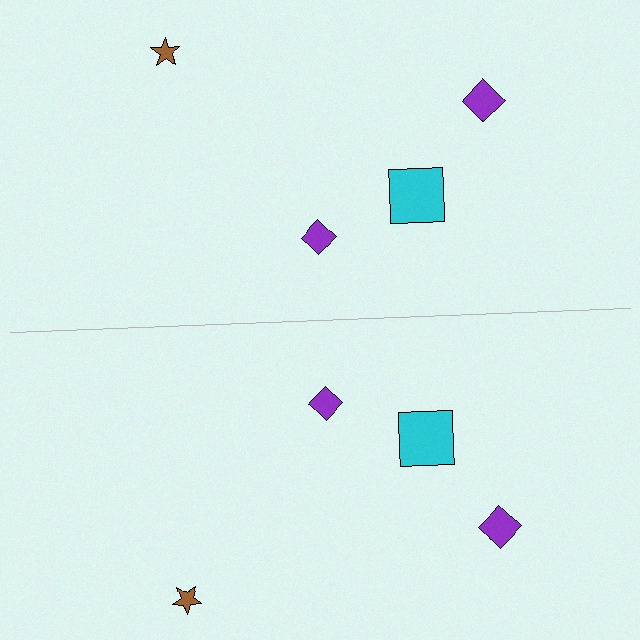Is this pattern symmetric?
Yes, this pattern has bilateral (reflection) symmetry.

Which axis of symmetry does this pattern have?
The pattern has a horizontal axis of symmetry running through the center of the image.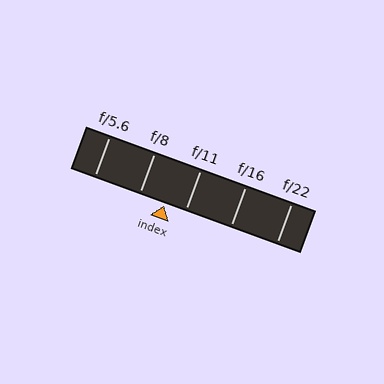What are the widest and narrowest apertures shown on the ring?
The widest aperture shown is f/5.6 and the narrowest is f/22.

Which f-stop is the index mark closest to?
The index mark is closest to f/11.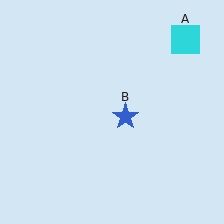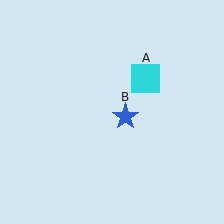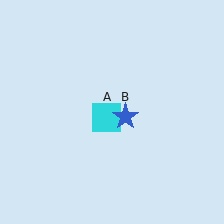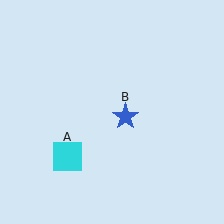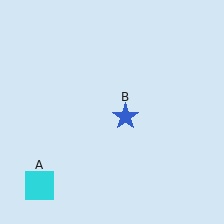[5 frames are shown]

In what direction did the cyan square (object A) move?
The cyan square (object A) moved down and to the left.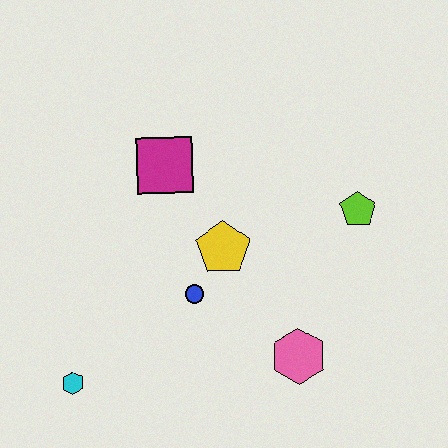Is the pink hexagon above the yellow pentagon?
No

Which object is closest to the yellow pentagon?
The blue circle is closest to the yellow pentagon.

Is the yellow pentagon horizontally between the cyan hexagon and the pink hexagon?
Yes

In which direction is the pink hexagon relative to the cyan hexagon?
The pink hexagon is to the right of the cyan hexagon.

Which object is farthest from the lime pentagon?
The cyan hexagon is farthest from the lime pentagon.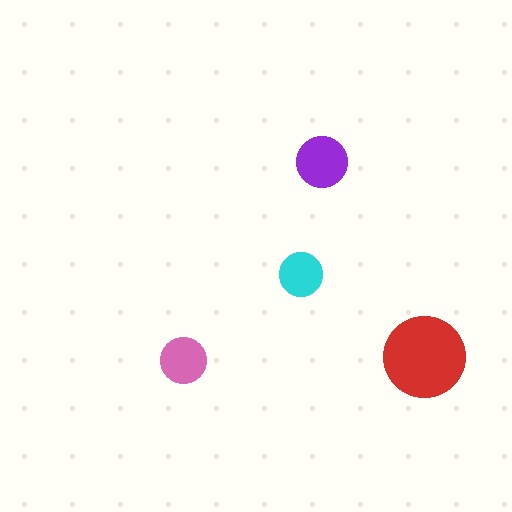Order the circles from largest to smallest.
the red one, the purple one, the pink one, the cyan one.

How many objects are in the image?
There are 4 objects in the image.